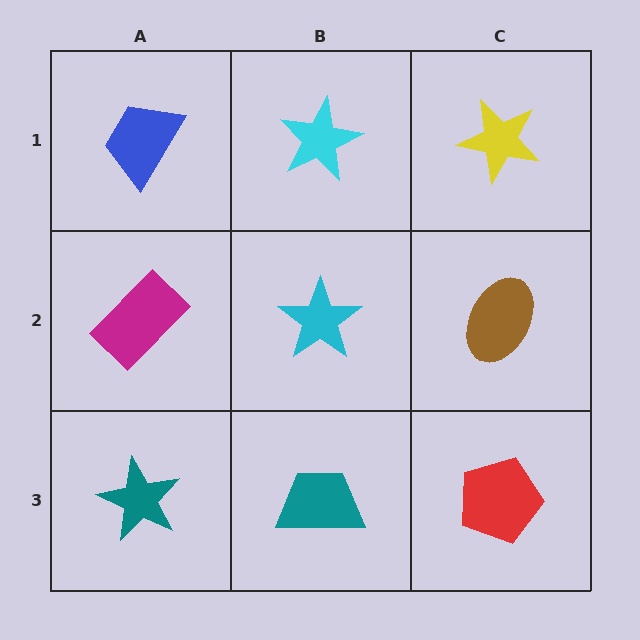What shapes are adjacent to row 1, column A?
A magenta rectangle (row 2, column A), a cyan star (row 1, column B).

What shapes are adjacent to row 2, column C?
A yellow star (row 1, column C), a red pentagon (row 3, column C), a cyan star (row 2, column B).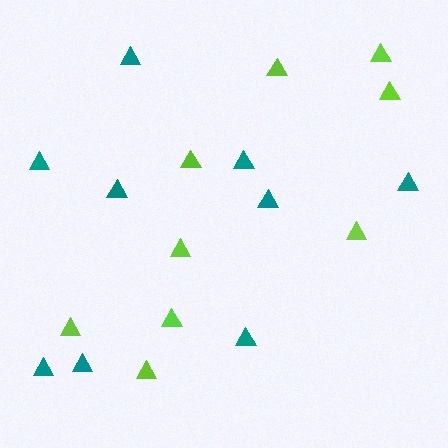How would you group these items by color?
There are 2 groups: one group of lime triangles (9) and one group of teal triangles (9).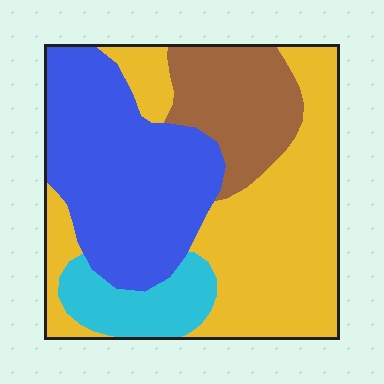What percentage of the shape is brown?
Brown takes up about one sixth (1/6) of the shape.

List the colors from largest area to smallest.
From largest to smallest: yellow, blue, brown, cyan.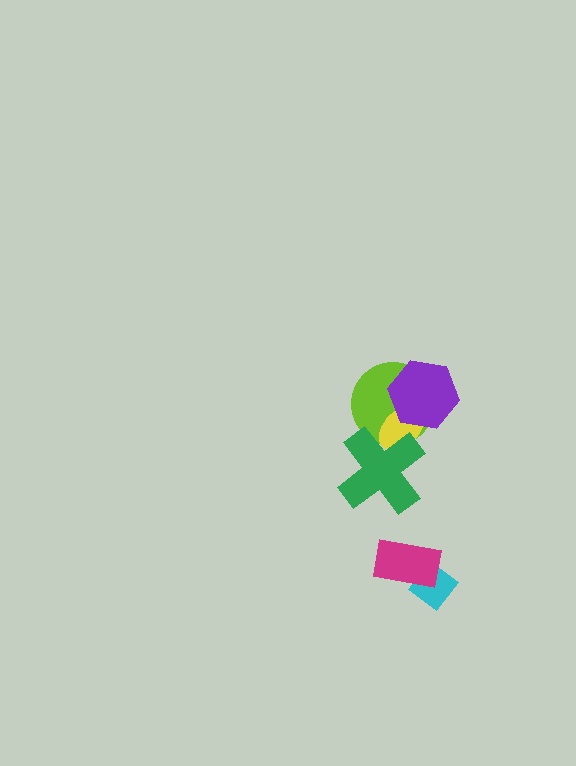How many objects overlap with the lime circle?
3 objects overlap with the lime circle.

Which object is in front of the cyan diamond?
The magenta rectangle is in front of the cyan diamond.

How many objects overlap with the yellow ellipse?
3 objects overlap with the yellow ellipse.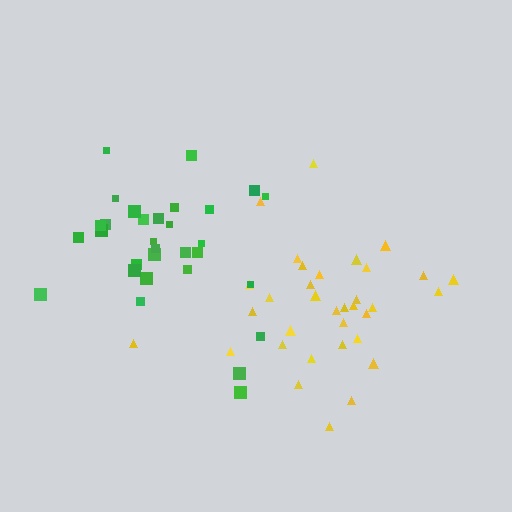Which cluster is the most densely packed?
Green.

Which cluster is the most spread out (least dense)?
Yellow.